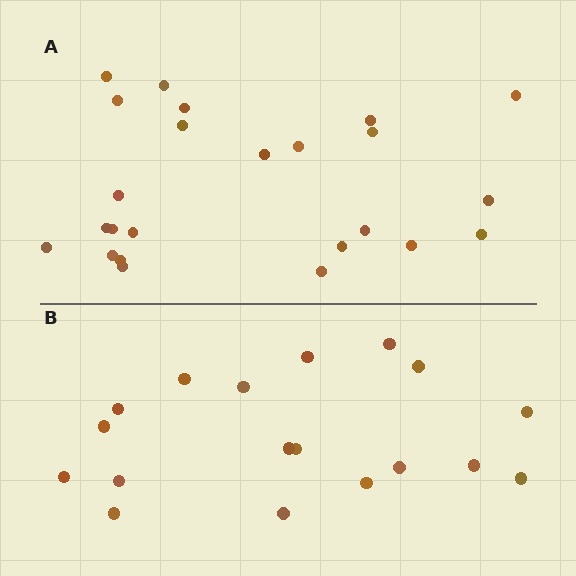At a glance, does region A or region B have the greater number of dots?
Region A (the top region) has more dots.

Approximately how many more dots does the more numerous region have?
Region A has about 6 more dots than region B.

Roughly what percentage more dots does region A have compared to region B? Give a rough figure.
About 35% more.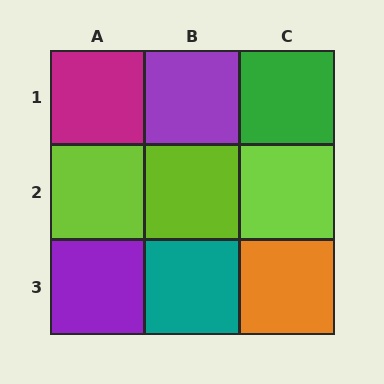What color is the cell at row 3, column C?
Orange.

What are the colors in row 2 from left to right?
Lime, lime, lime.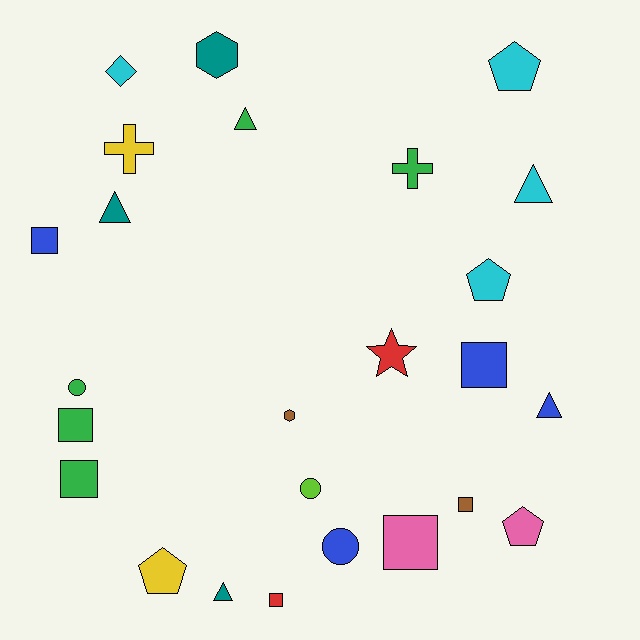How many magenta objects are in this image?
There are no magenta objects.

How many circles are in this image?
There are 3 circles.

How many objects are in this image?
There are 25 objects.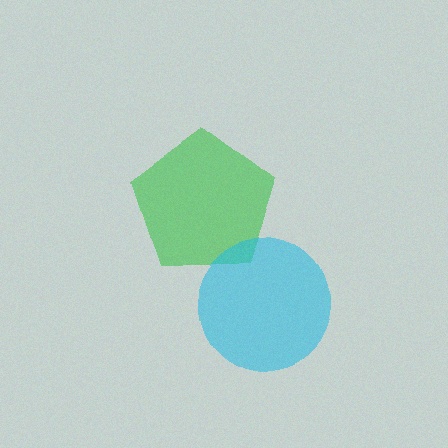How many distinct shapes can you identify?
There are 2 distinct shapes: a green pentagon, a cyan circle.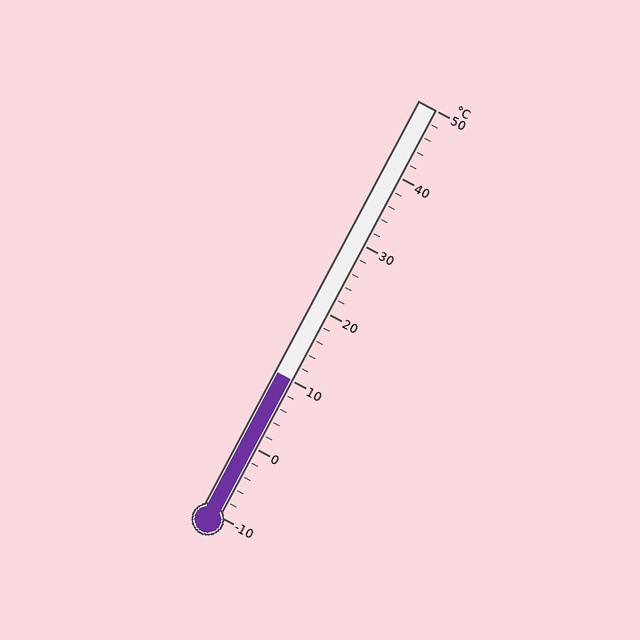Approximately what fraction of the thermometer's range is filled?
The thermometer is filled to approximately 35% of its range.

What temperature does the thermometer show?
The thermometer shows approximately 10°C.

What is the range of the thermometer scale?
The thermometer scale ranges from -10°C to 50°C.